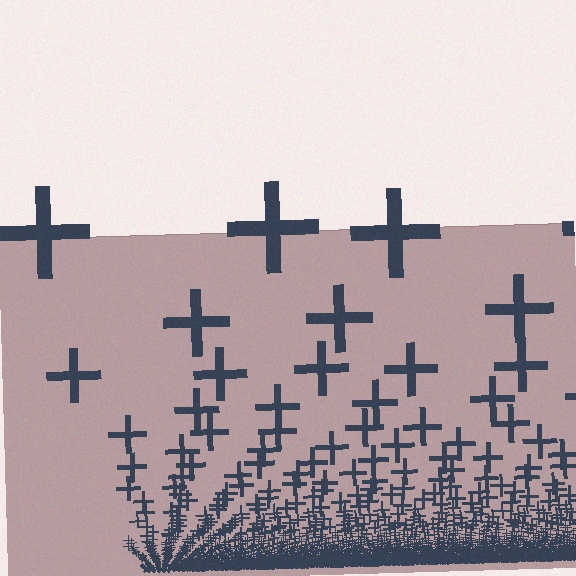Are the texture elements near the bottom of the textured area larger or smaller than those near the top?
Smaller. The gradient is inverted — elements near the bottom are smaller and denser.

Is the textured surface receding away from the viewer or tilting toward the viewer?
The surface appears to tilt toward the viewer. Texture elements get larger and sparser toward the top.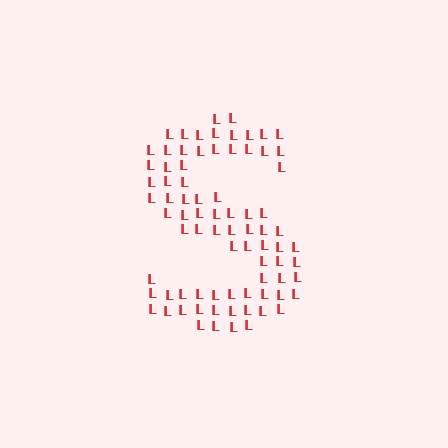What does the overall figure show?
The overall figure shows the letter S.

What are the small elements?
The small elements are letter L's.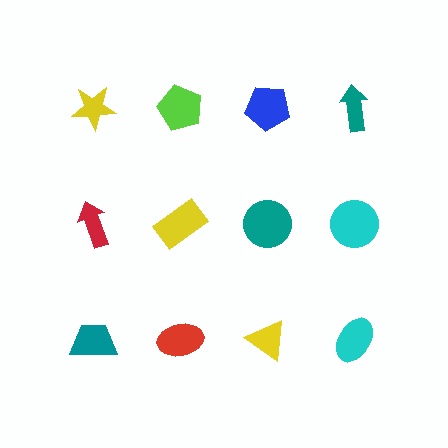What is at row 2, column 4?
A cyan circle.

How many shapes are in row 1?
4 shapes.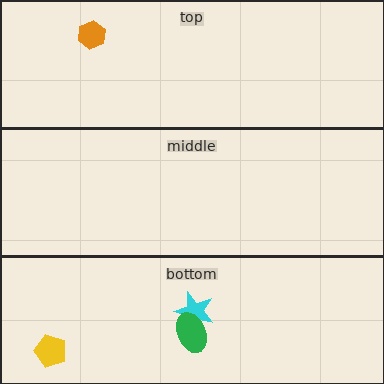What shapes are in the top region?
The orange hexagon.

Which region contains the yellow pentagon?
The bottom region.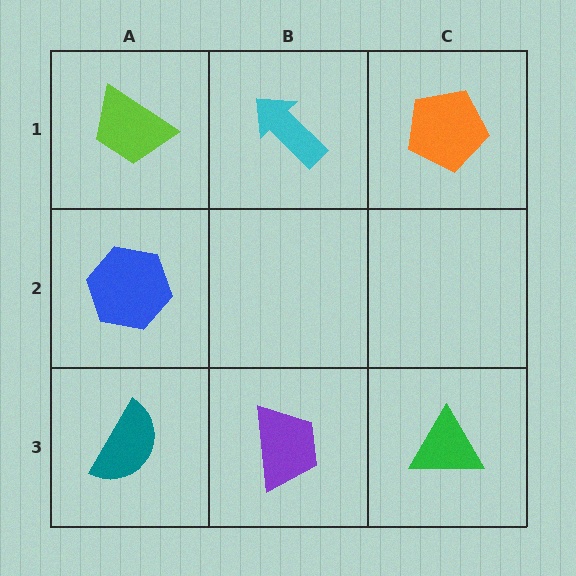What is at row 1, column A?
A lime trapezoid.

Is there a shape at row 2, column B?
No, that cell is empty.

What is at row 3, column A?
A teal semicircle.